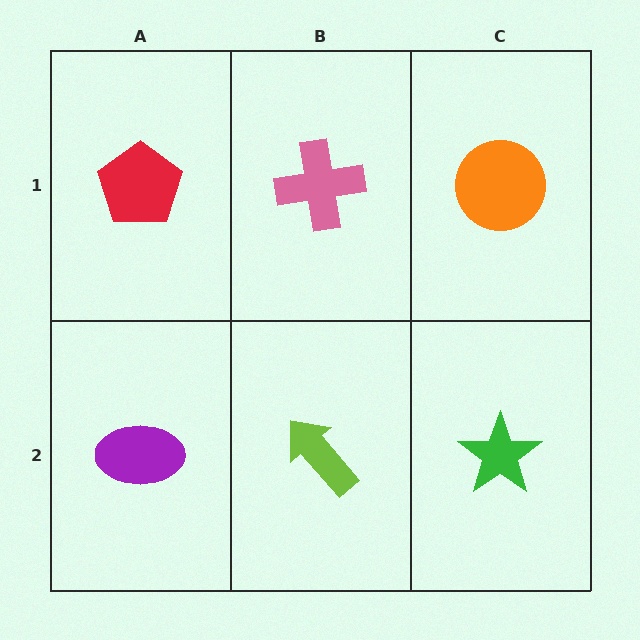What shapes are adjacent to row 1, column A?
A purple ellipse (row 2, column A), a pink cross (row 1, column B).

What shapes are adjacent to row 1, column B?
A lime arrow (row 2, column B), a red pentagon (row 1, column A), an orange circle (row 1, column C).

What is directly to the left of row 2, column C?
A lime arrow.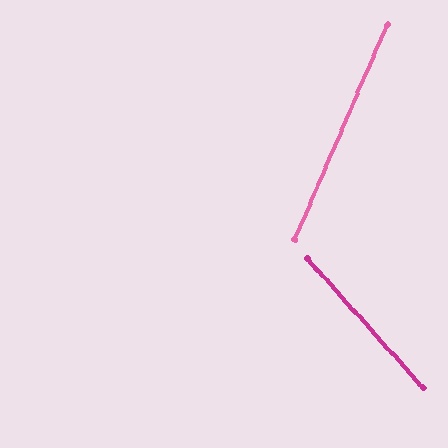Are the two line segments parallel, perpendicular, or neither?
Neither parallel nor perpendicular — they differ by about 65°.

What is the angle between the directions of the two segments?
Approximately 65 degrees.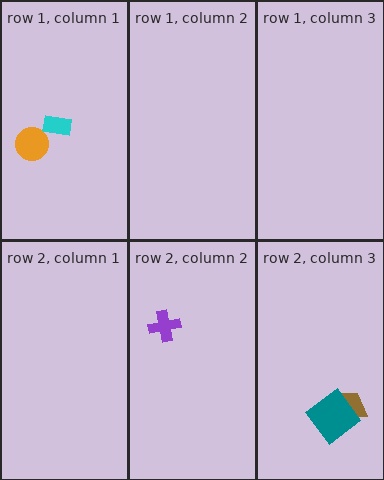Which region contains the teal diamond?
The row 2, column 3 region.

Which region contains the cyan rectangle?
The row 1, column 1 region.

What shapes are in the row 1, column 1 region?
The cyan rectangle, the orange circle.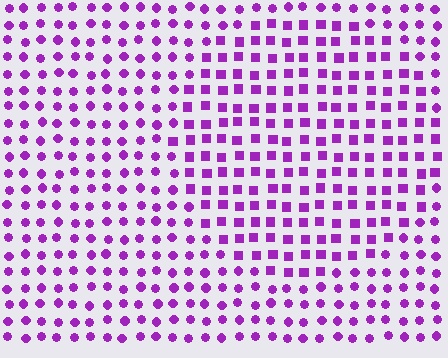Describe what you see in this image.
The image is filled with small purple elements arranged in a uniform grid. A circle-shaped region contains squares, while the surrounding area contains circles. The boundary is defined purely by the change in element shape.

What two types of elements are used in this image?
The image uses squares inside the circle region and circles outside it.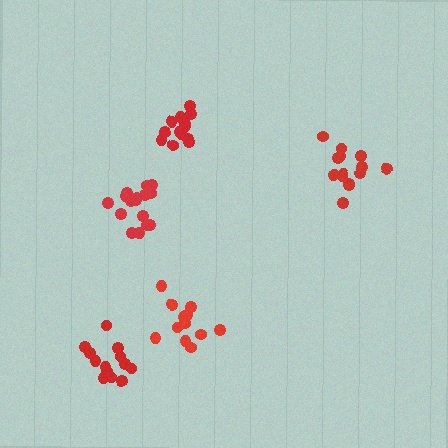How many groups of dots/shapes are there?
There are 5 groups.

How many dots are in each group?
Group 1: 13 dots, Group 2: 13 dots, Group 3: 14 dots, Group 4: 12 dots, Group 5: 16 dots (68 total).